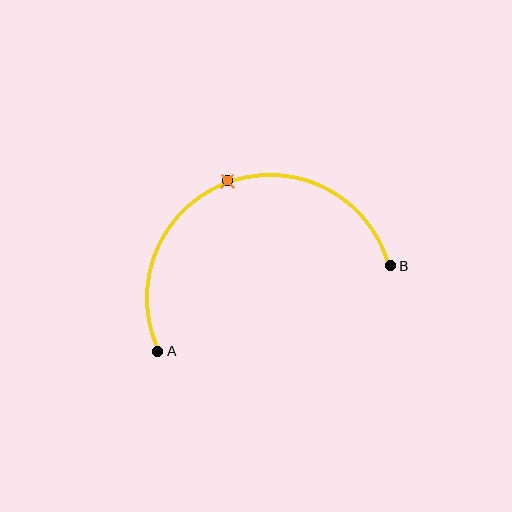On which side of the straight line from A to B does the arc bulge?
The arc bulges above the straight line connecting A and B.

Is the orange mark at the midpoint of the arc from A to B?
Yes. The orange mark lies on the arc at equal arc-length from both A and B — it is the arc midpoint.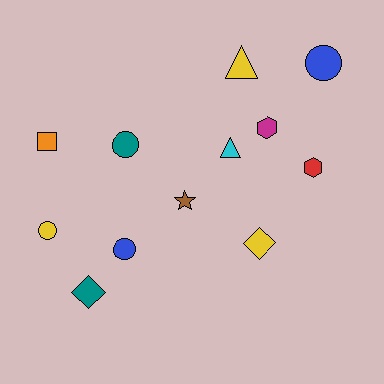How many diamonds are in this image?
There are 2 diamonds.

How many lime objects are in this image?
There are no lime objects.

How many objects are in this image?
There are 12 objects.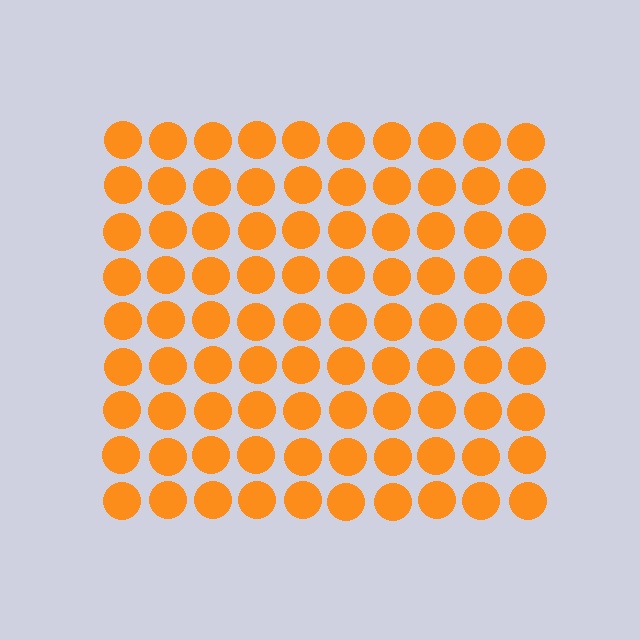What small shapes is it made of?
It is made of small circles.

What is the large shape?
The large shape is a square.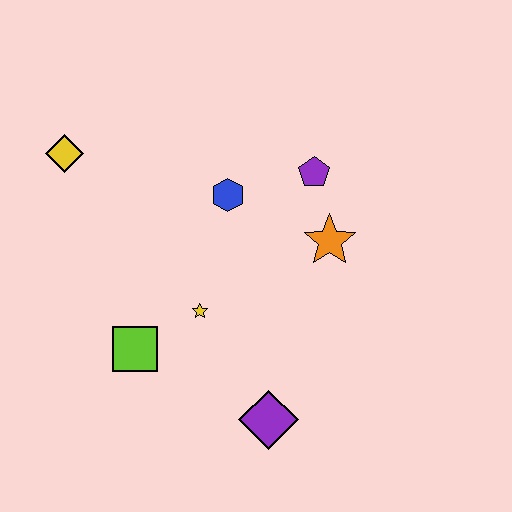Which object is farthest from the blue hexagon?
The purple diamond is farthest from the blue hexagon.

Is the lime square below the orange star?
Yes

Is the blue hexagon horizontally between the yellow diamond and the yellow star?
No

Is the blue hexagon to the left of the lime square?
No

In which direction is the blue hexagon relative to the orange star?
The blue hexagon is to the left of the orange star.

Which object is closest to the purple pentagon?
The orange star is closest to the purple pentagon.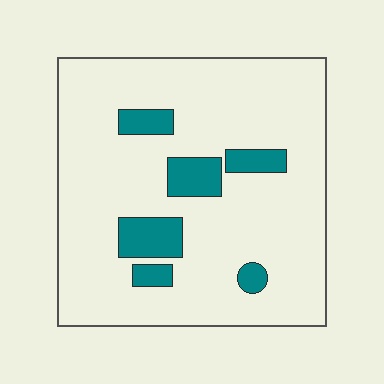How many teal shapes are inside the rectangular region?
6.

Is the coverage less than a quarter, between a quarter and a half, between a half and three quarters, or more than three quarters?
Less than a quarter.